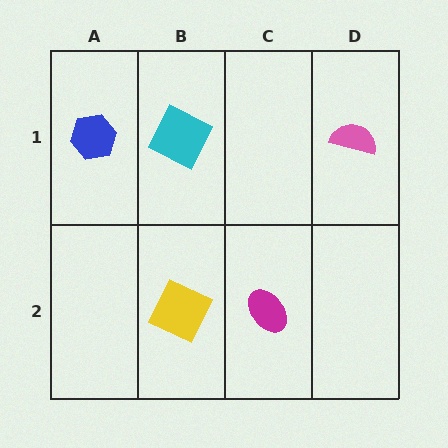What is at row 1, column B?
A cyan square.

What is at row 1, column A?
A blue hexagon.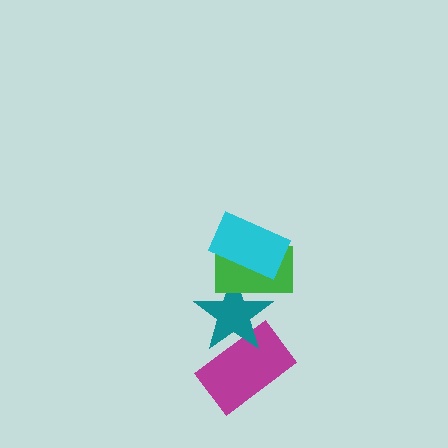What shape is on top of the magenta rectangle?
The teal star is on top of the magenta rectangle.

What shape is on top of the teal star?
The green rectangle is on top of the teal star.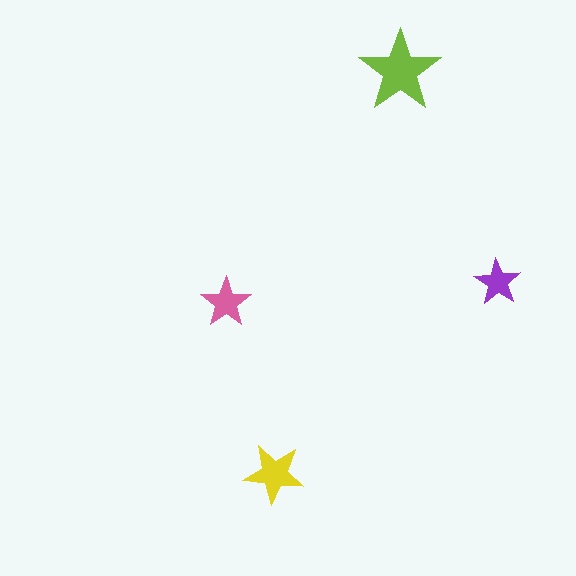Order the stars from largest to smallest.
the lime one, the yellow one, the pink one, the purple one.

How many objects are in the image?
There are 4 objects in the image.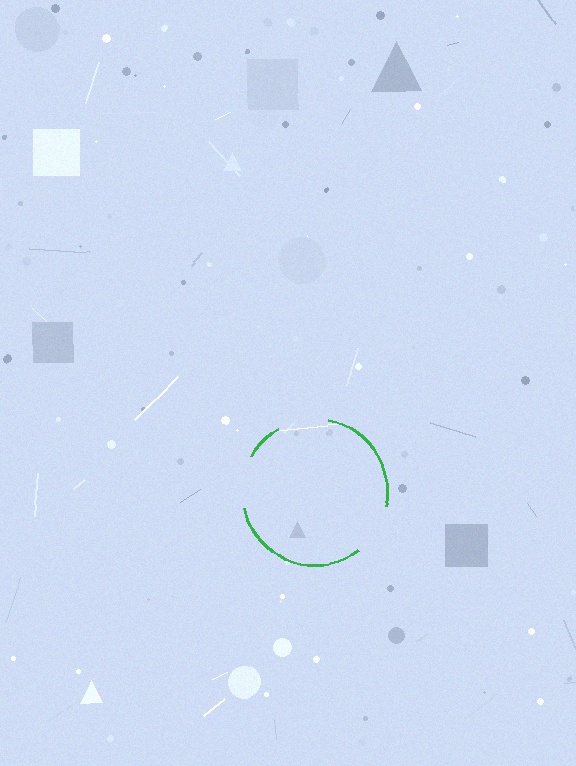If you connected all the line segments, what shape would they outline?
They would outline a circle.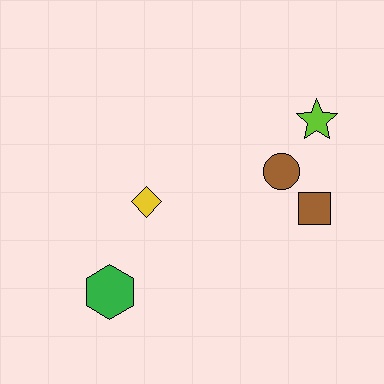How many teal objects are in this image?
There are no teal objects.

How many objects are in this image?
There are 5 objects.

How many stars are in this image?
There is 1 star.